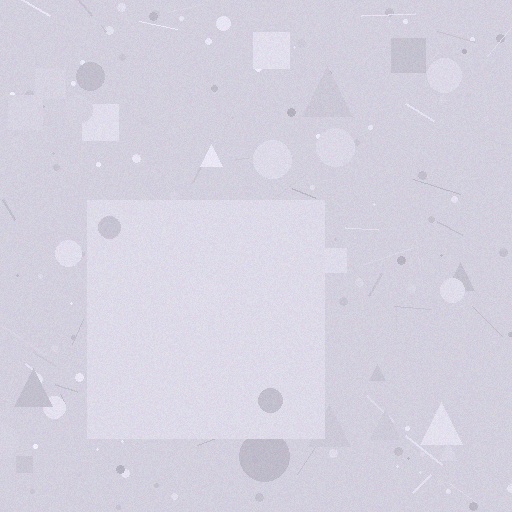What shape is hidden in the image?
A square is hidden in the image.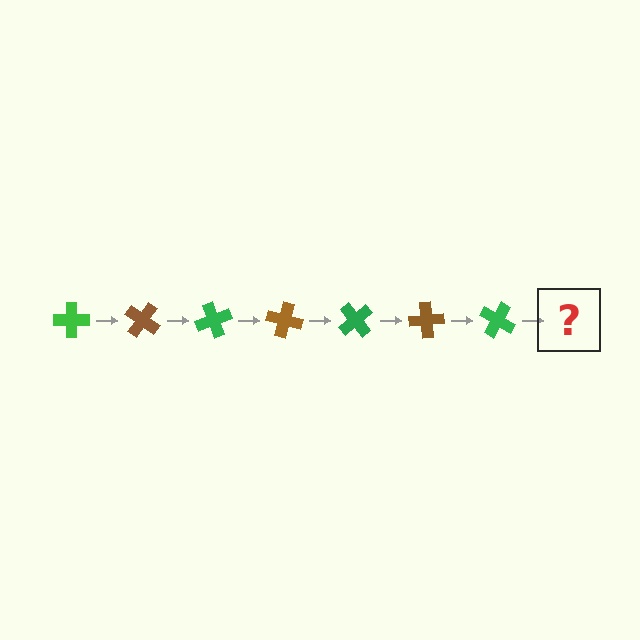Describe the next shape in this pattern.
It should be a brown cross, rotated 245 degrees from the start.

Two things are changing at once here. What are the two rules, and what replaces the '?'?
The two rules are that it rotates 35 degrees each step and the color cycles through green and brown. The '?' should be a brown cross, rotated 245 degrees from the start.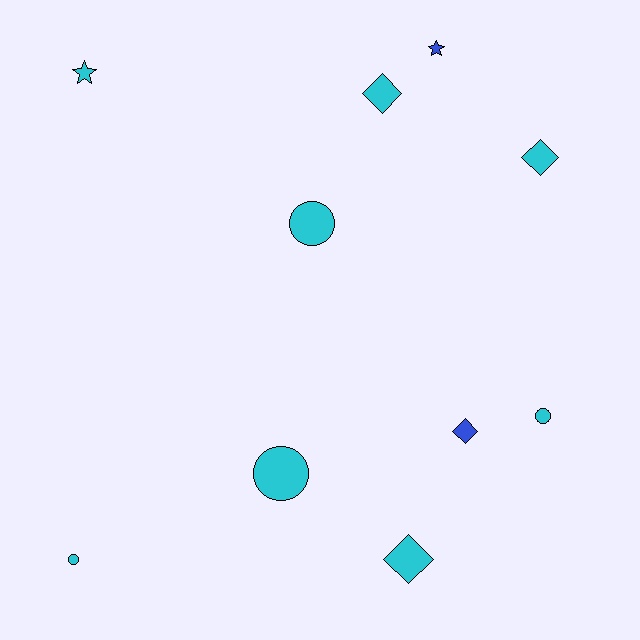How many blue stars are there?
There is 1 blue star.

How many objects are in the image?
There are 10 objects.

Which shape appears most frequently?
Circle, with 4 objects.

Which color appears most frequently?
Cyan, with 8 objects.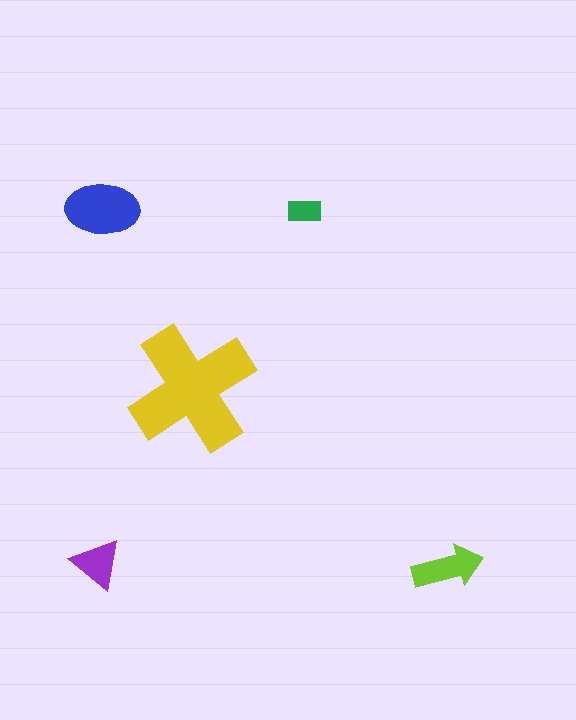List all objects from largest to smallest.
The yellow cross, the blue ellipse, the lime arrow, the purple triangle, the green rectangle.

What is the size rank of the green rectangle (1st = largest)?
5th.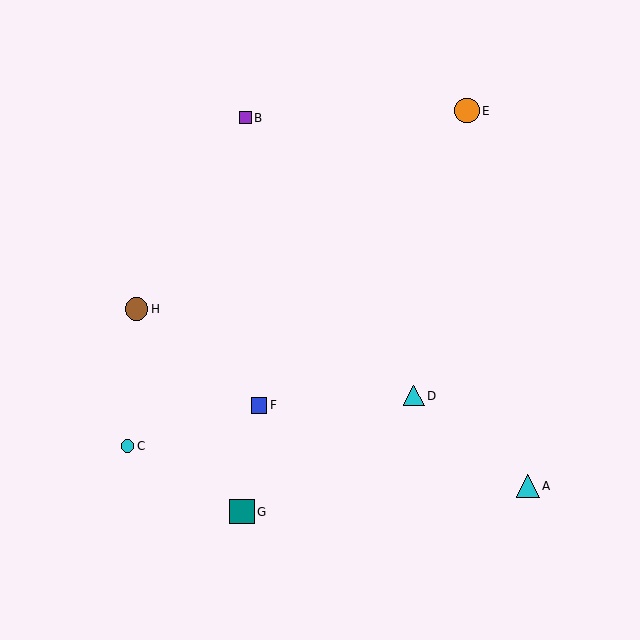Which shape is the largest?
The orange circle (labeled E) is the largest.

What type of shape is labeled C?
Shape C is a cyan circle.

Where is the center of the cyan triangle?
The center of the cyan triangle is at (528, 486).